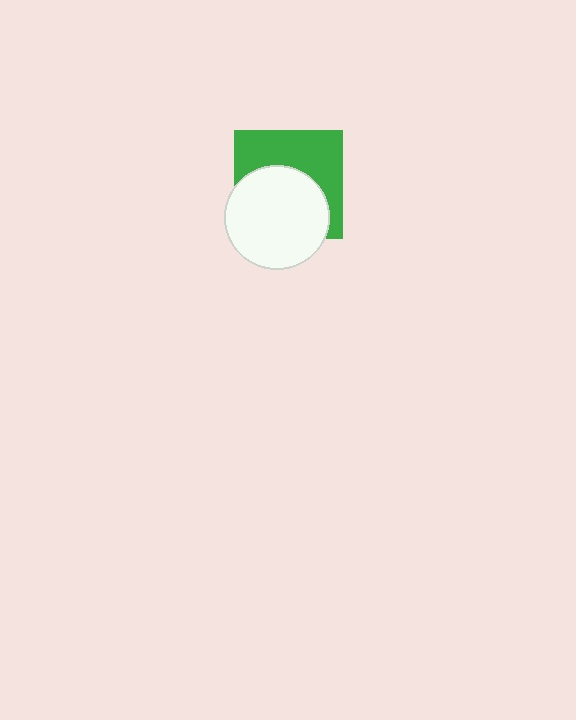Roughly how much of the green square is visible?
About half of it is visible (roughly 48%).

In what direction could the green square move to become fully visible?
The green square could move up. That would shift it out from behind the white circle entirely.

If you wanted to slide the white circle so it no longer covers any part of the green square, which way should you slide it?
Slide it down — that is the most direct way to separate the two shapes.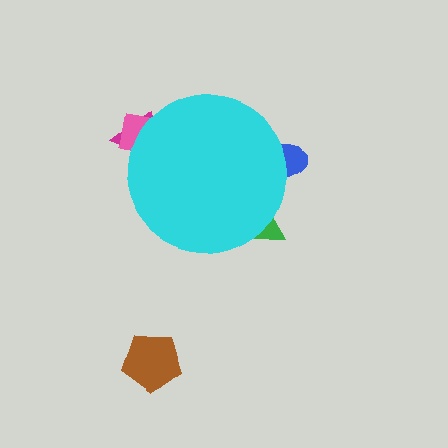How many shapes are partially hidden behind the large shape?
4 shapes are partially hidden.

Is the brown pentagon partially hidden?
No, the brown pentagon is fully visible.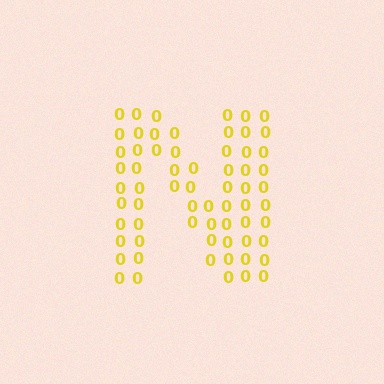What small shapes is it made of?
It is made of small digit 0's.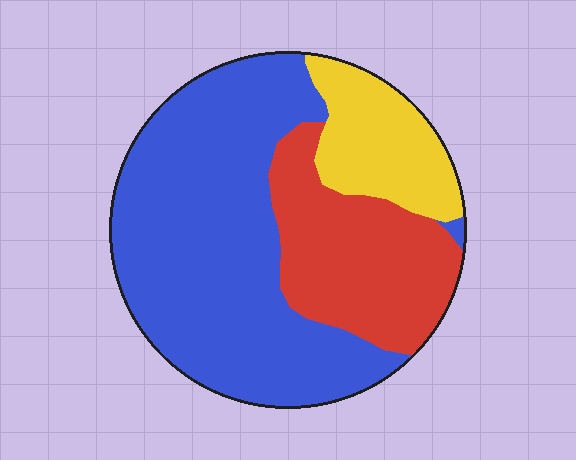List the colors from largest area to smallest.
From largest to smallest: blue, red, yellow.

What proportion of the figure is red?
Red takes up between a sixth and a third of the figure.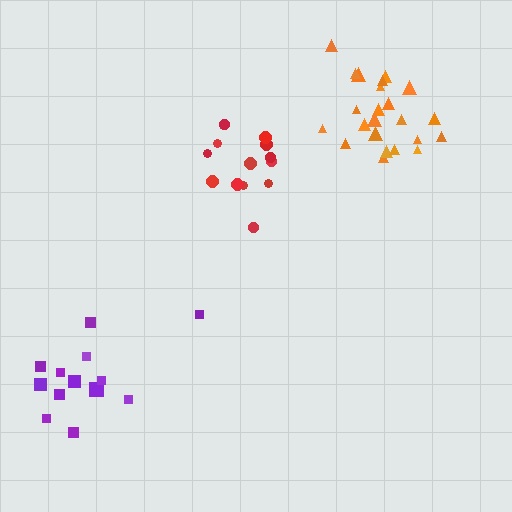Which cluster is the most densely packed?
Orange.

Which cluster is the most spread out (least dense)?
Purple.